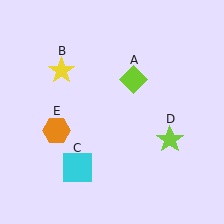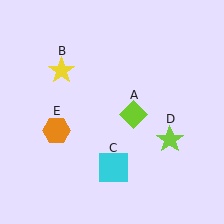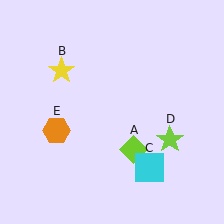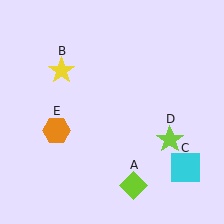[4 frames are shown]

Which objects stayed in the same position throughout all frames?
Yellow star (object B) and lime star (object D) and orange hexagon (object E) remained stationary.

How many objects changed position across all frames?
2 objects changed position: lime diamond (object A), cyan square (object C).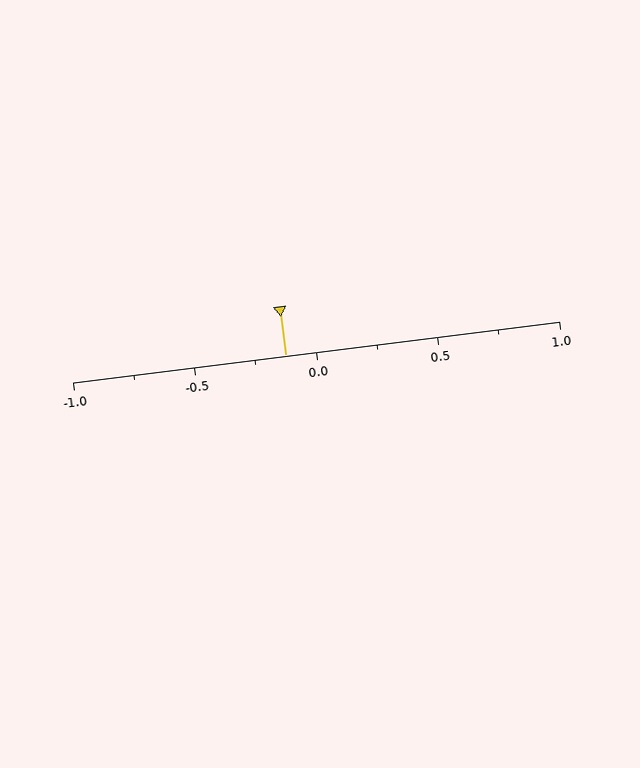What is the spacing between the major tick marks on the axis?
The major ticks are spaced 0.5 apart.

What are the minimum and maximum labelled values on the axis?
The axis runs from -1.0 to 1.0.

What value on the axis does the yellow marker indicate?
The marker indicates approximately -0.12.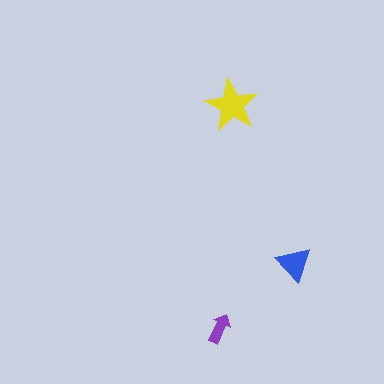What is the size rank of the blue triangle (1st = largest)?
2nd.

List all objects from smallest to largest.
The purple arrow, the blue triangle, the yellow star.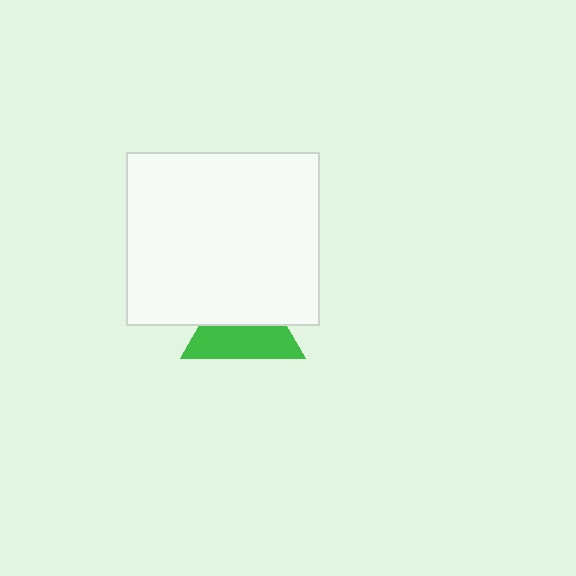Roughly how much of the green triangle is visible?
About half of it is visible (roughly 52%).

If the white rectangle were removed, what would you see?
You would see the complete green triangle.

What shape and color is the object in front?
The object in front is a white rectangle.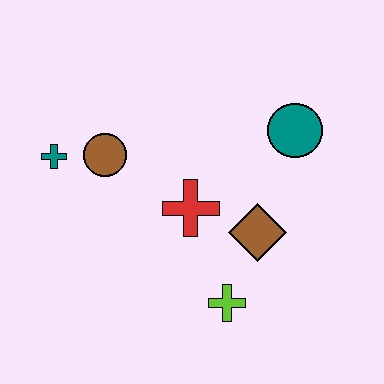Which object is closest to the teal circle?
The brown diamond is closest to the teal circle.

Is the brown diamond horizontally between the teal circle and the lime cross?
Yes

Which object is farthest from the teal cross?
The teal circle is farthest from the teal cross.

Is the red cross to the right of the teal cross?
Yes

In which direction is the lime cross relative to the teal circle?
The lime cross is below the teal circle.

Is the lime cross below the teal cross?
Yes